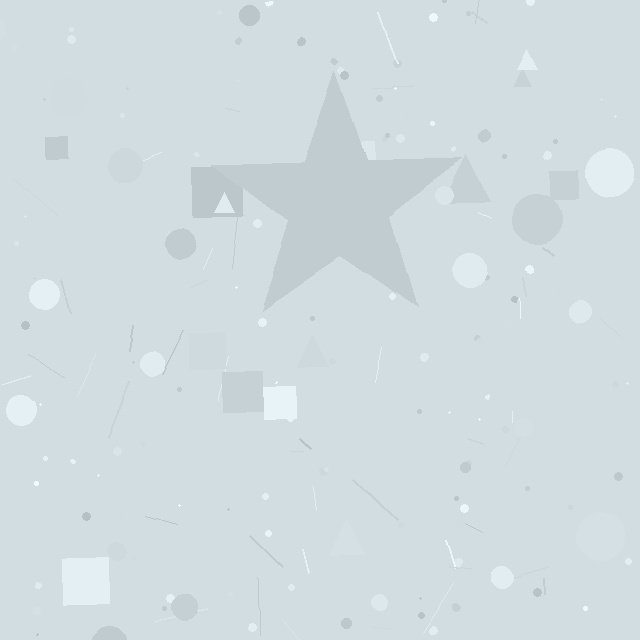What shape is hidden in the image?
A star is hidden in the image.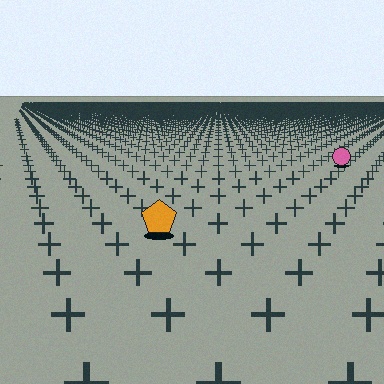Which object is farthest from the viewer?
The pink circle is farthest from the viewer. It appears smaller and the ground texture around it is denser.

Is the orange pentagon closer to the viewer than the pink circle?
Yes. The orange pentagon is closer — you can tell from the texture gradient: the ground texture is coarser near it.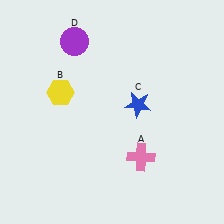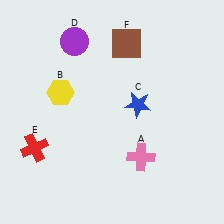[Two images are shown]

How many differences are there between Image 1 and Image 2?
There are 2 differences between the two images.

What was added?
A red cross (E), a brown square (F) were added in Image 2.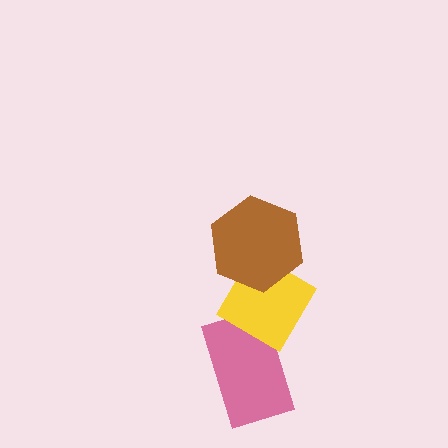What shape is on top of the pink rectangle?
The yellow diamond is on top of the pink rectangle.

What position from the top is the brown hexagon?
The brown hexagon is 1st from the top.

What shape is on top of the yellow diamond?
The brown hexagon is on top of the yellow diamond.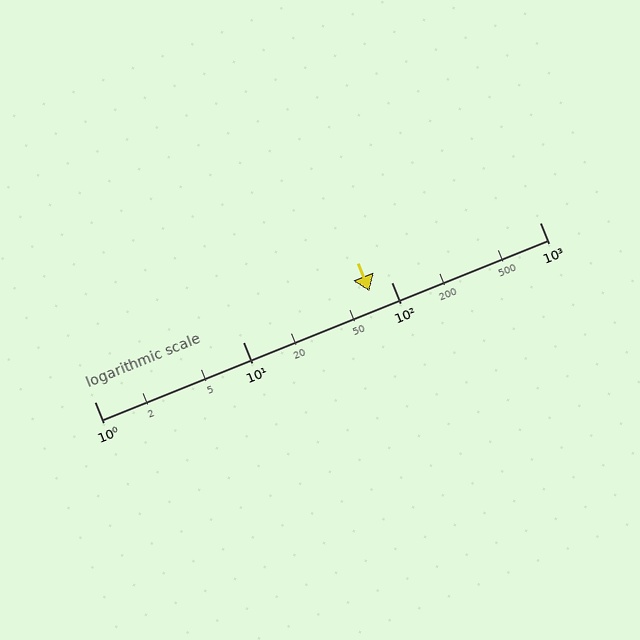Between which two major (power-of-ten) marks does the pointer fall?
The pointer is between 10 and 100.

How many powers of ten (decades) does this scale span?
The scale spans 3 decades, from 1 to 1000.